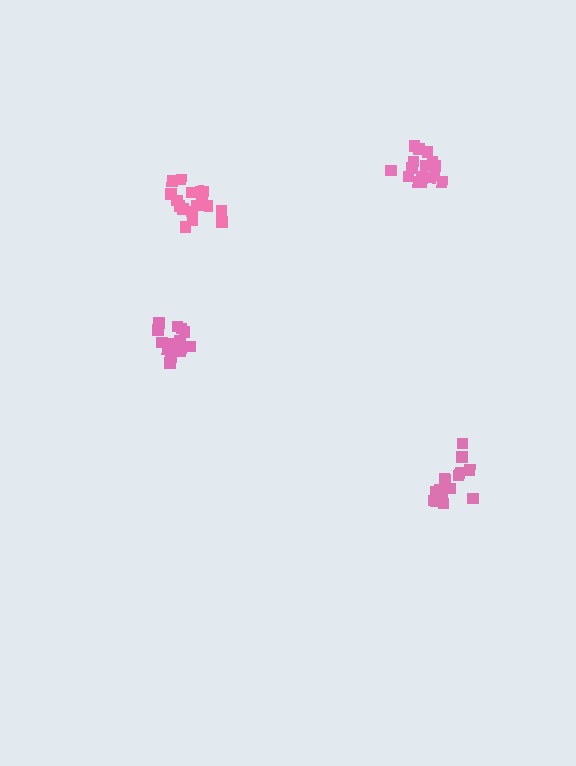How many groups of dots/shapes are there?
There are 4 groups.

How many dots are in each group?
Group 1: 18 dots, Group 2: 14 dots, Group 3: 18 dots, Group 4: 16 dots (66 total).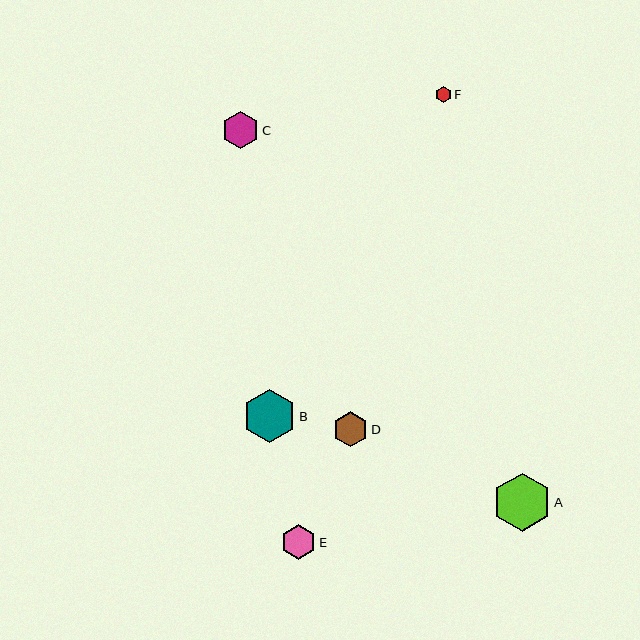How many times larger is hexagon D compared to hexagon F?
Hexagon D is approximately 2.3 times the size of hexagon F.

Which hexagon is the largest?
Hexagon A is the largest with a size of approximately 58 pixels.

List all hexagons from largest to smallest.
From largest to smallest: A, B, C, D, E, F.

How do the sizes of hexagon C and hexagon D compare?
Hexagon C and hexagon D are approximately the same size.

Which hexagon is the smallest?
Hexagon F is the smallest with a size of approximately 16 pixels.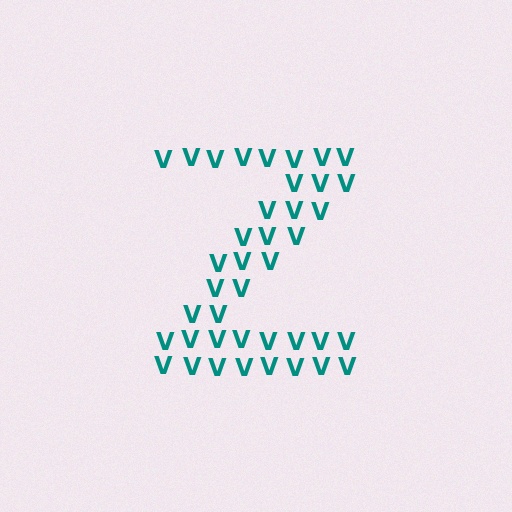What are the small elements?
The small elements are letter V's.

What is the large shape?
The large shape is the letter Z.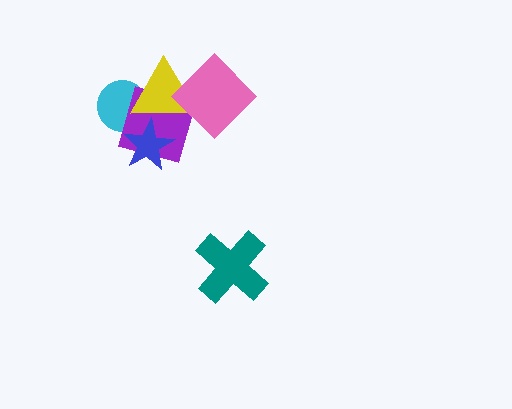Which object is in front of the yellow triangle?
The pink diamond is in front of the yellow triangle.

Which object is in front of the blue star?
The yellow triangle is in front of the blue star.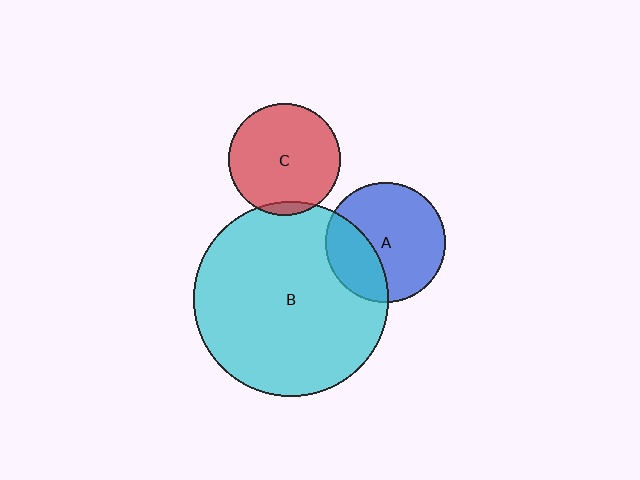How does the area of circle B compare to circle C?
Approximately 3.0 times.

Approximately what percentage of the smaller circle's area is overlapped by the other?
Approximately 30%.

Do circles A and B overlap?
Yes.